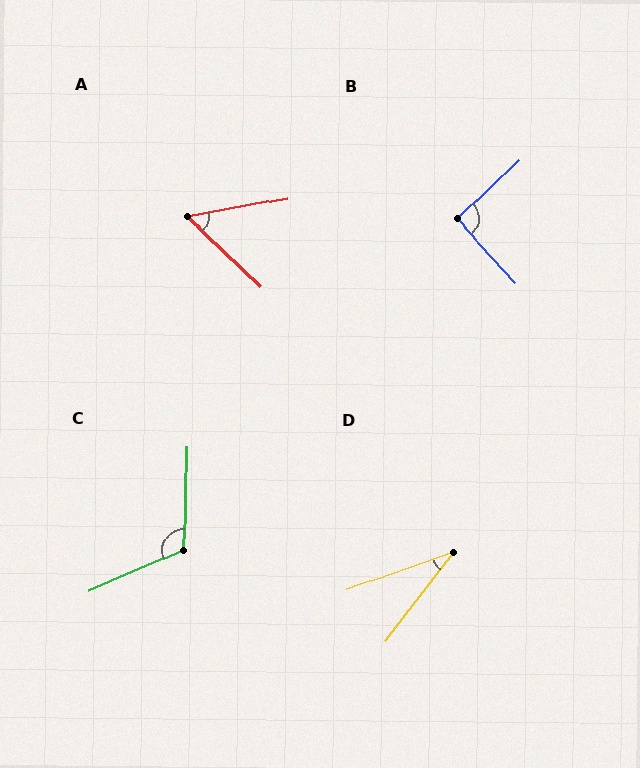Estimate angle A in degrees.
Approximately 54 degrees.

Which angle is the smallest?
D, at approximately 33 degrees.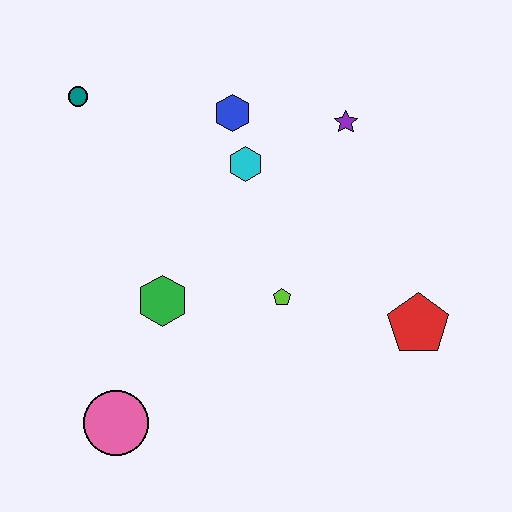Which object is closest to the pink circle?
The green hexagon is closest to the pink circle.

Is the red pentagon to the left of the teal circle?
No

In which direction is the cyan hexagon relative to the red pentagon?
The cyan hexagon is to the left of the red pentagon.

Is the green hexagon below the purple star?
Yes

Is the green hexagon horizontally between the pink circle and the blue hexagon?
Yes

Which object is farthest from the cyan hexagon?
The pink circle is farthest from the cyan hexagon.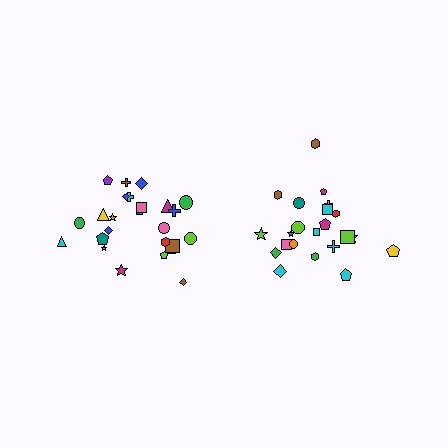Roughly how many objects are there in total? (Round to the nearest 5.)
Roughly 45 objects in total.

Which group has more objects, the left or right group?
The left group.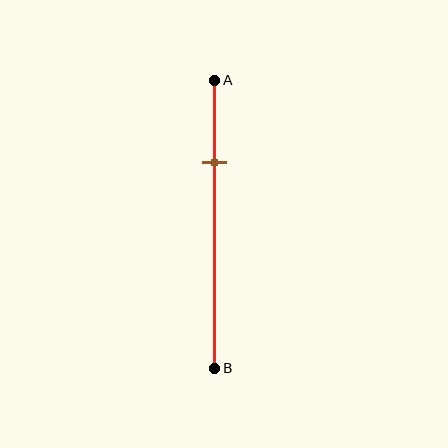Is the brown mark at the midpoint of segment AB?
No, the mark is at about 30% from A, not at the 50% midpoint.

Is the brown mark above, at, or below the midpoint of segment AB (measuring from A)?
The brown mark is above the midpoint of segment AB.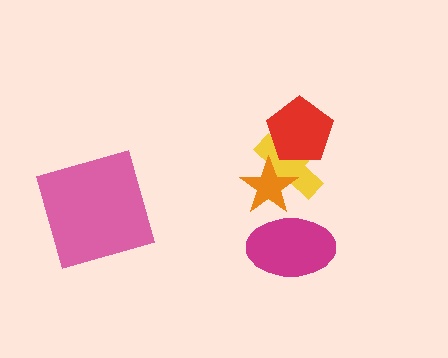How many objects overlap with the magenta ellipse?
1 object overlaps with the magenta ellipse.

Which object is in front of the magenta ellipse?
The orange star is in front of the magenta ellipse.